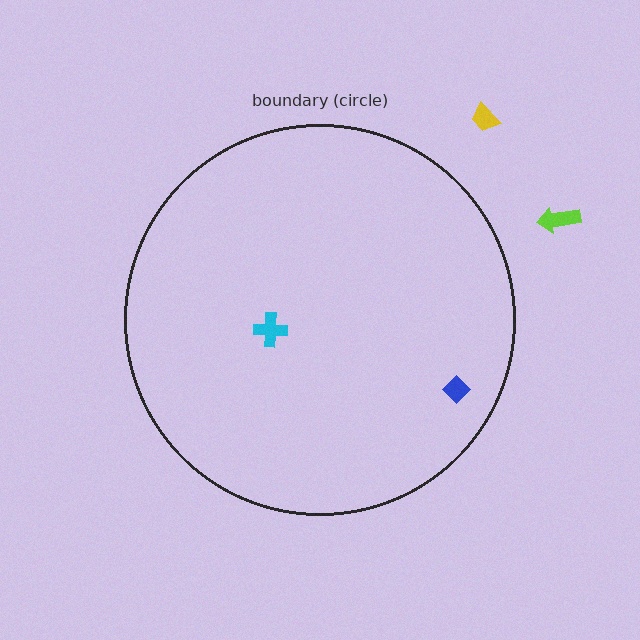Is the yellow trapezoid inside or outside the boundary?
Outside.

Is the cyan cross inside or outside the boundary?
Inside.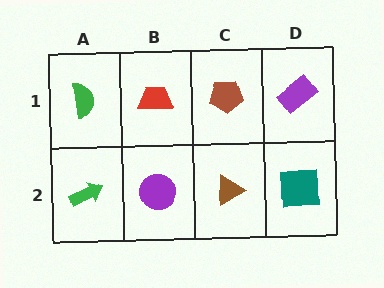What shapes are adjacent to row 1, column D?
A teal square (row 2, column D), a brown pentagon (row 1, column C).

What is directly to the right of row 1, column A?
A red trapezoid.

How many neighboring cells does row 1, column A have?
2.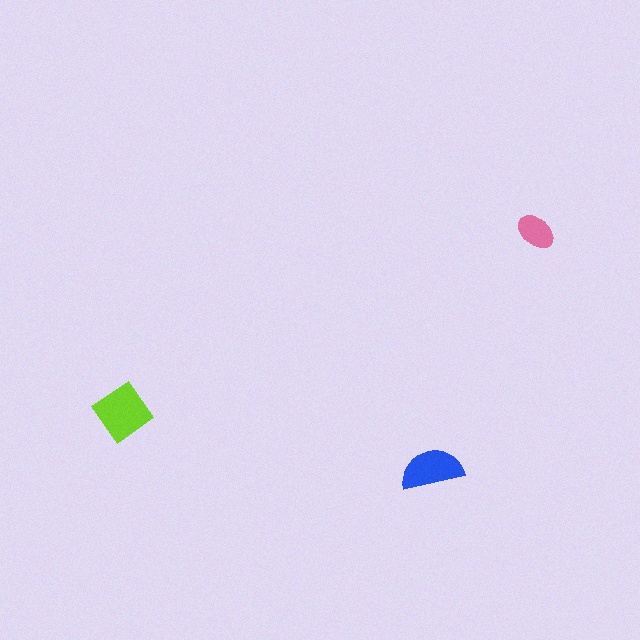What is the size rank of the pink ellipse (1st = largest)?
3rd.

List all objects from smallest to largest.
The pink ellipse, the blue semicircle, the lime diamond.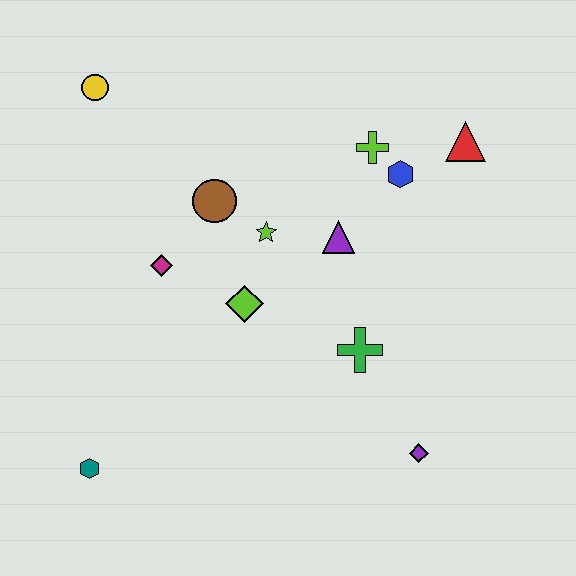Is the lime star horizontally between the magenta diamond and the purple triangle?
Yes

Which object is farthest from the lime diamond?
The red triangle is farthest from the lime diamond.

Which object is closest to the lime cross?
The blue hexagon is closest to the lime cross.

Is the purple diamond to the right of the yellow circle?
Yes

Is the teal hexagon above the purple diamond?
No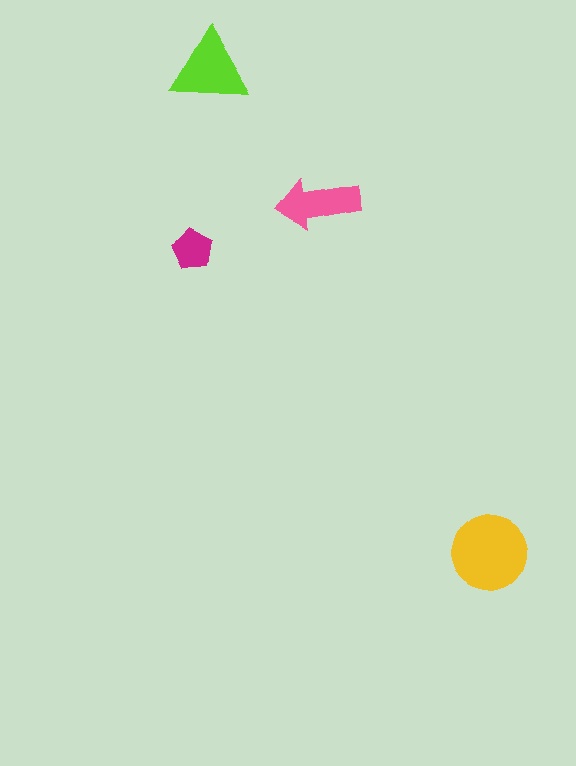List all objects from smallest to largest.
The magenta pentagon, the pink arrow, the lime triangle, the yellow circle.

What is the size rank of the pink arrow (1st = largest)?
3rd.